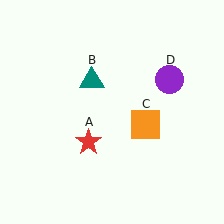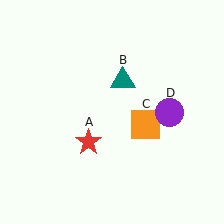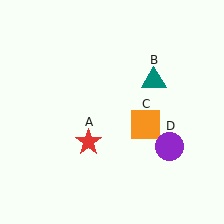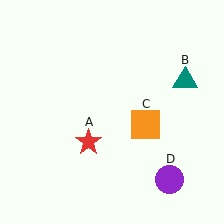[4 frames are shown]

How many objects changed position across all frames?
2 objects changed position: teal triangle (object B), purple circle (object D).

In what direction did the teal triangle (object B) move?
The teal triangle (object B) moved right.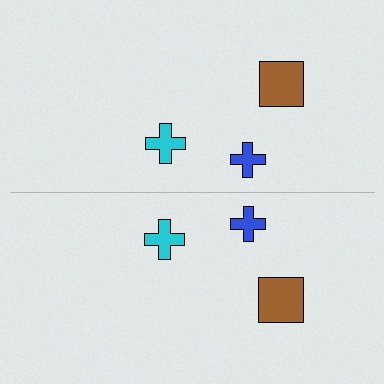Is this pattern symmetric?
Yes, this pattern has bilateral (reflection) symmetry.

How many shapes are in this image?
There are 6 shapes in this image.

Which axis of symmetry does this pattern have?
The pattern has a horizontal axis of symmetry running through the center of the image.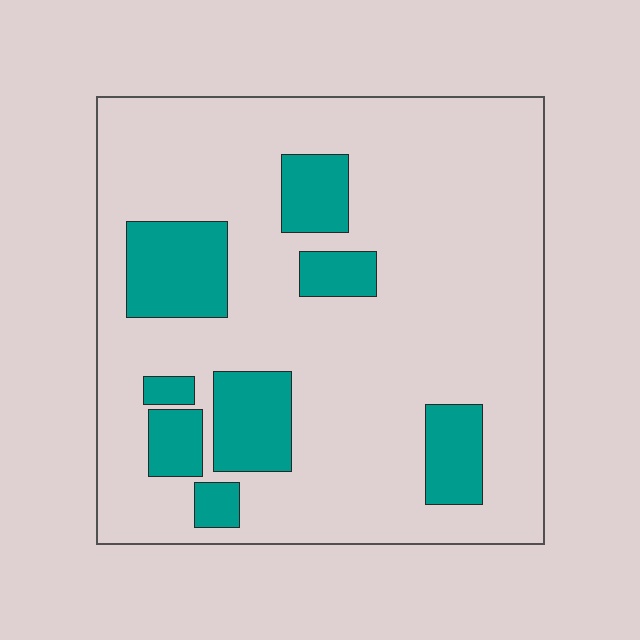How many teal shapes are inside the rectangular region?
8.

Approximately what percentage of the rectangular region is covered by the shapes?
Approximately 20%.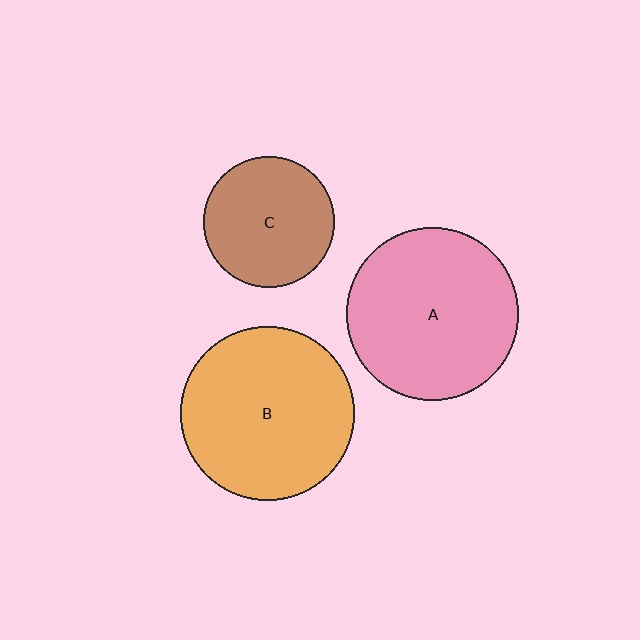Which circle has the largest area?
Circle B (orange).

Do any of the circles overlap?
No, none of the circles overlap.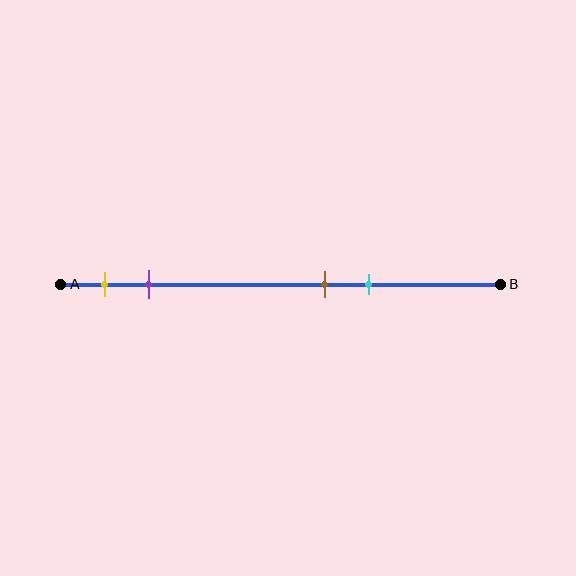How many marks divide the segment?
There are 4 marks dividing the segment.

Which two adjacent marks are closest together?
The brown and cyan marks are the closest adjacent pair.